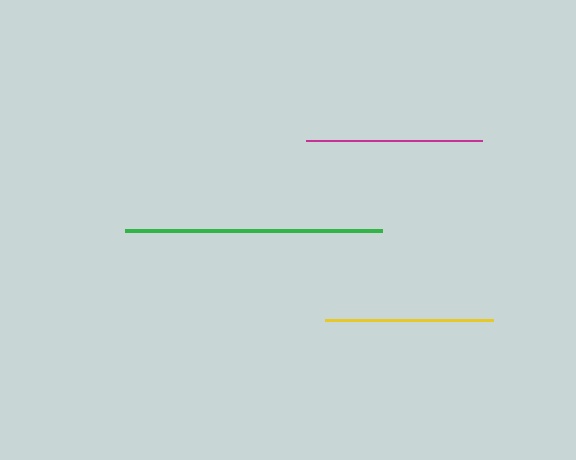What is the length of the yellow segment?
The yellow segment is approximately 168 pixels long.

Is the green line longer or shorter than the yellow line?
The green line is longer than the yellow line.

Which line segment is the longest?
The green line is the longest at approximately 257 pixels.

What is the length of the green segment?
The green segment is approximately 257 pixels long.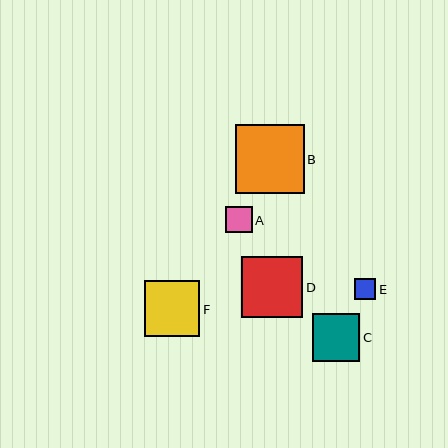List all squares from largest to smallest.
From largest to smallest: B, D, F, C, A, E.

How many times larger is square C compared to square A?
Square C is approximately 1.8 times the size of square A.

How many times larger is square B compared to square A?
Square B is approximately 2.6 times the size of square A.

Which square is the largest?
Square B is the largest with a size of approximately 69 pixels.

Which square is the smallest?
Square E is the smallest with a size of approximately 21 pixels.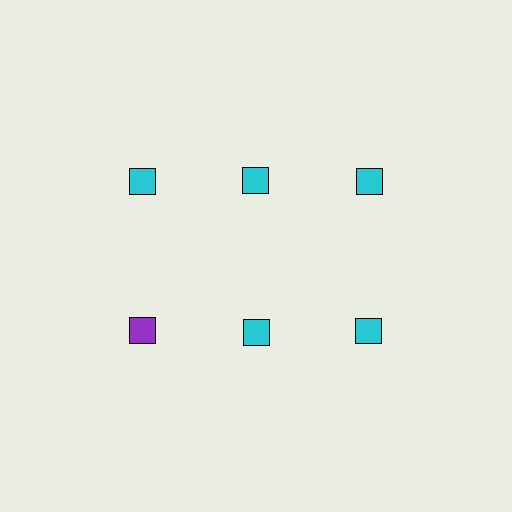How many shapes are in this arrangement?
There are 6 shapes arranged in a grid pattern.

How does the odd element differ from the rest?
It has a different color: purple instead of cyan.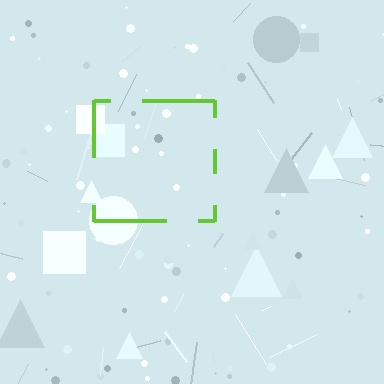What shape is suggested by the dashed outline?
The dashed outline suggests a square.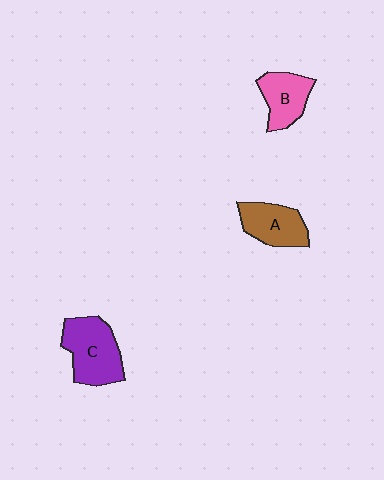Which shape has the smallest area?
Shape B (pink).